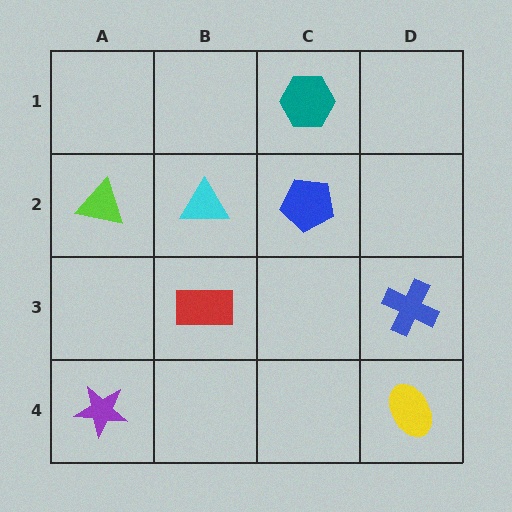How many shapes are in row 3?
2 shapes.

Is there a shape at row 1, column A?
No, that cell is empty.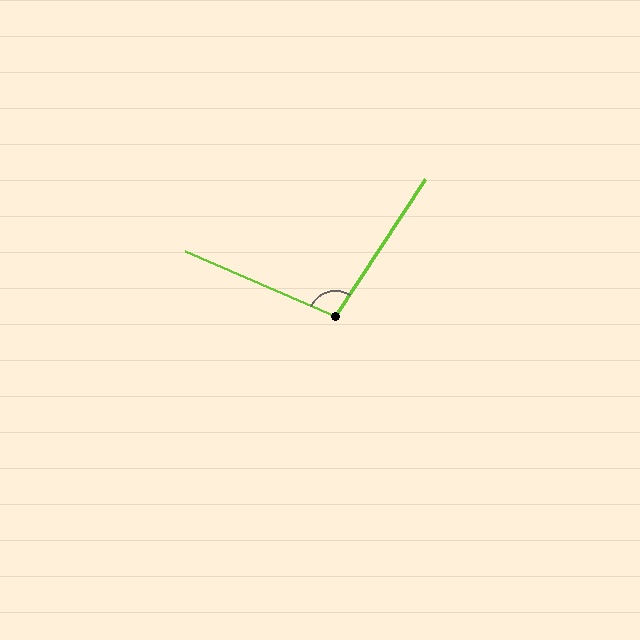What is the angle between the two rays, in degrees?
Approximately 100 degrees.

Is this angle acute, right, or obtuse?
It is obtuse.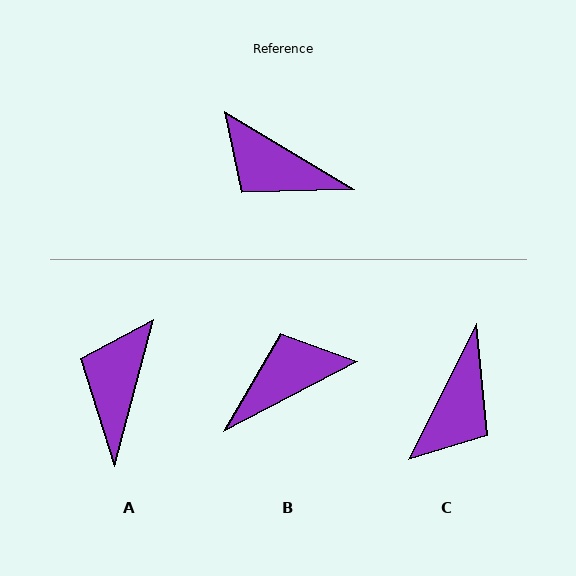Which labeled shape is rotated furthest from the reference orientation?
B, about 122 degrees away.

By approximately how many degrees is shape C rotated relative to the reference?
Approximately 94 degrees counter-clockwise.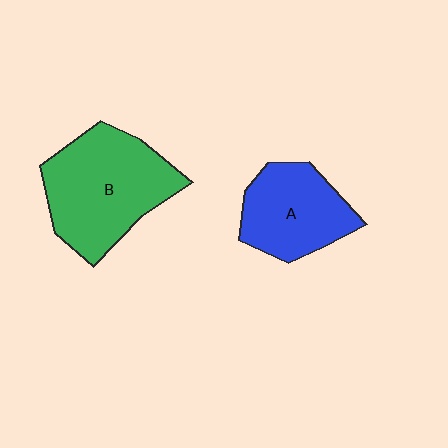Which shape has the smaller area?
Shape A (blue).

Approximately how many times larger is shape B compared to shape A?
Approximately 1.4 times.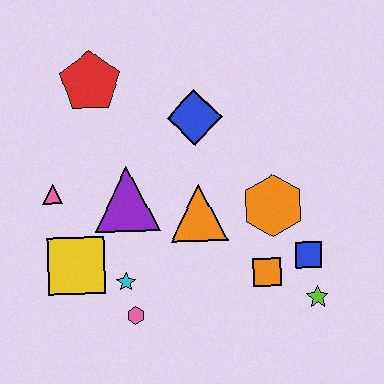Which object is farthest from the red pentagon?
The lime star is farthest from the red pentagon.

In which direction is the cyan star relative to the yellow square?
The cyan star is to the right of the yellow square.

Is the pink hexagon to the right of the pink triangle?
Yes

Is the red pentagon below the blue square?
No